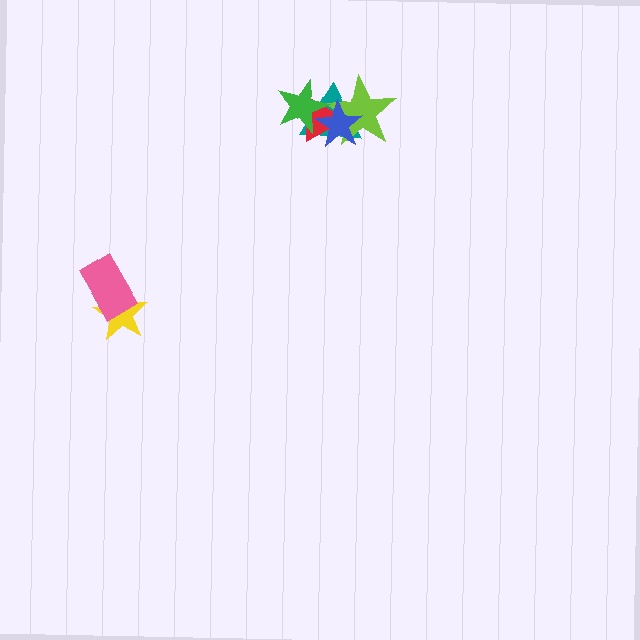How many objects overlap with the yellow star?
1 object overlaps with the yellow star.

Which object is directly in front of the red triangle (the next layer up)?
The lime star is directly in front of the red triangle.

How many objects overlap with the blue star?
4 objects overlap with the blue star.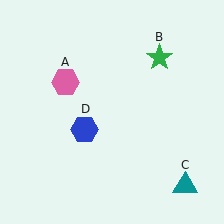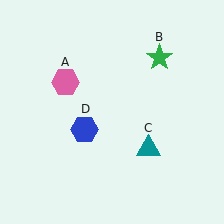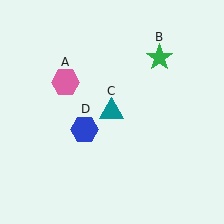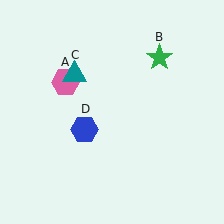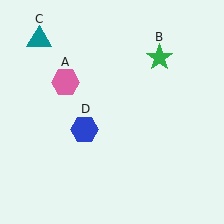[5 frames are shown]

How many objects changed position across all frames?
1 object changed position: teal triangle (object C).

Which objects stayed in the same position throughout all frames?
Pink hexagon (object A) and green star (object B) and blue hexagon (object D) remained stationary.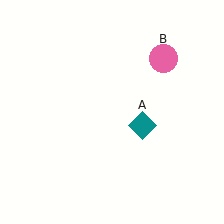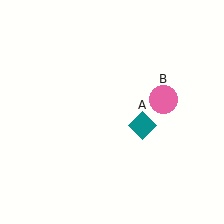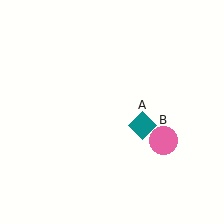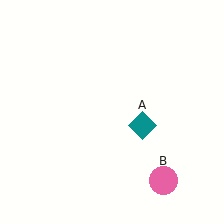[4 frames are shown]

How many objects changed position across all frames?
1 object changed position: pink circle (object B).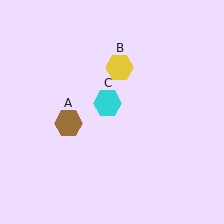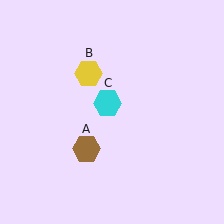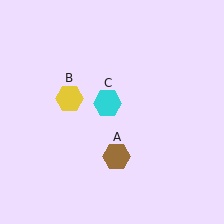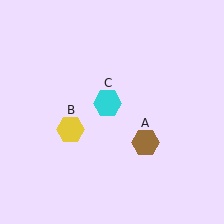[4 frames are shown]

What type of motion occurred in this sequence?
The brown hexagon (object A), yellow hexagon (object B) rotated counterclockwise around the center of the scene.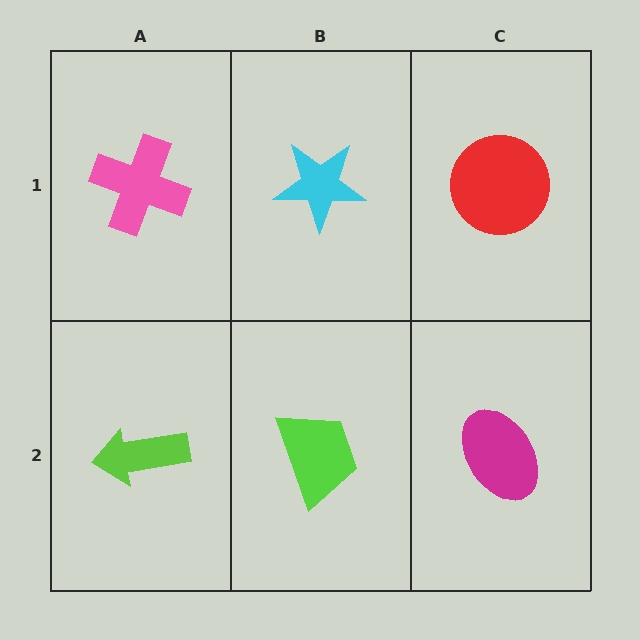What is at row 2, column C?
A magenta ellipse.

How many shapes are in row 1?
3 shapes.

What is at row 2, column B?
A lime trapezoid.